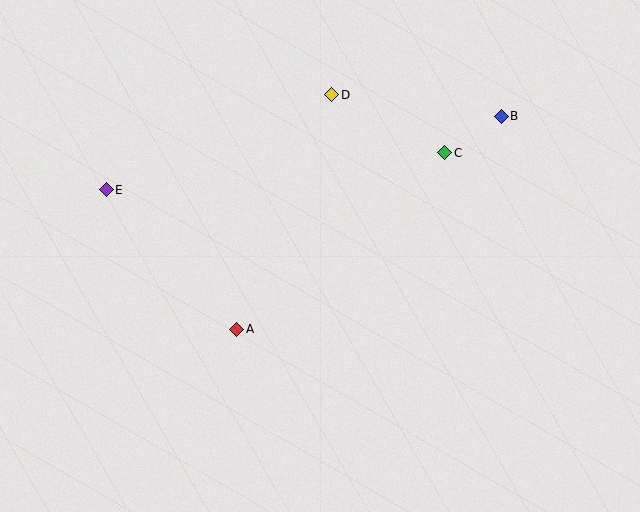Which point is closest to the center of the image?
Point A at (237, 329) is closest to the center.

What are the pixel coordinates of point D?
Point D is at (332, 95).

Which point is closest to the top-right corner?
Point B is closest to the top-right corner.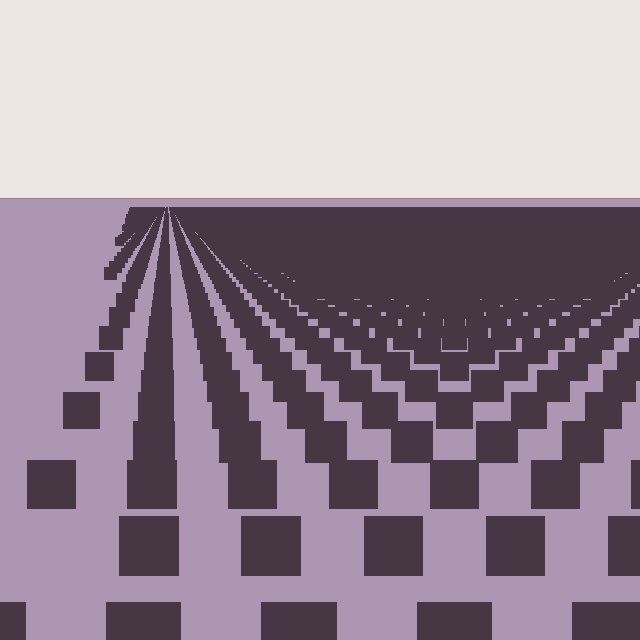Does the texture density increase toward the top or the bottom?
Density increases toward the top.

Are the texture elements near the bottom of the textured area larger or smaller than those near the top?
Larger. Near the bottom, elements are closer to the viewer and appear at a bigger on-screen size.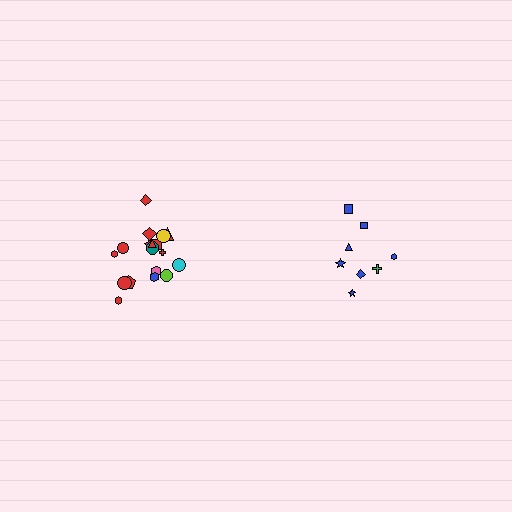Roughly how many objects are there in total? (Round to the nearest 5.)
Roughly 25 objects in total.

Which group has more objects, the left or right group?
The left group.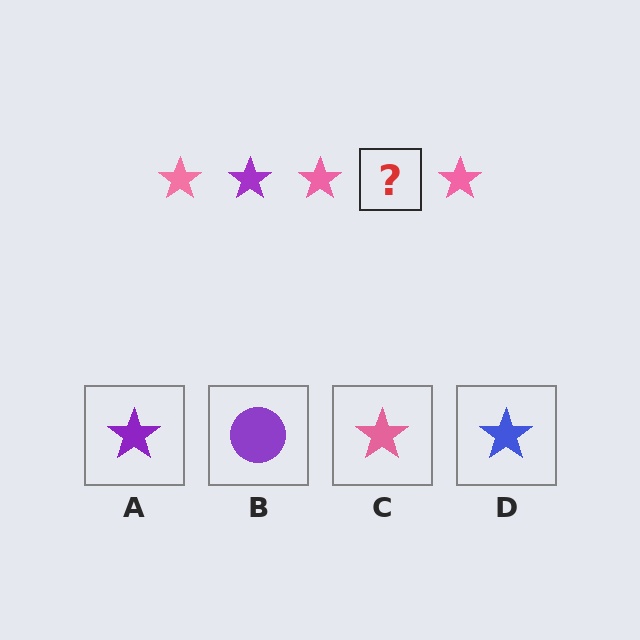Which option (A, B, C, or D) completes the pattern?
A.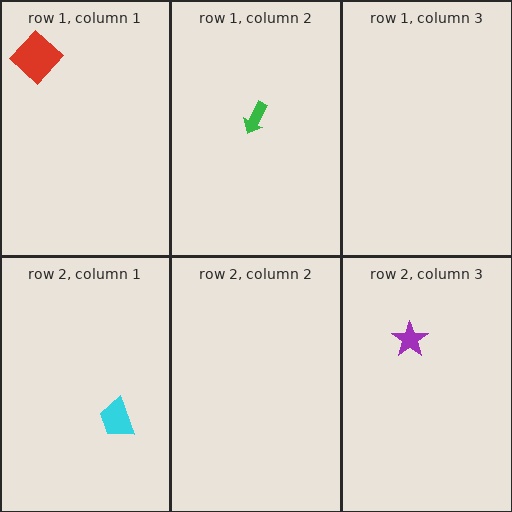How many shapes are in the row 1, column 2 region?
1.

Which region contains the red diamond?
The row 1, column 1 region.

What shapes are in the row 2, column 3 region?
The purple star.